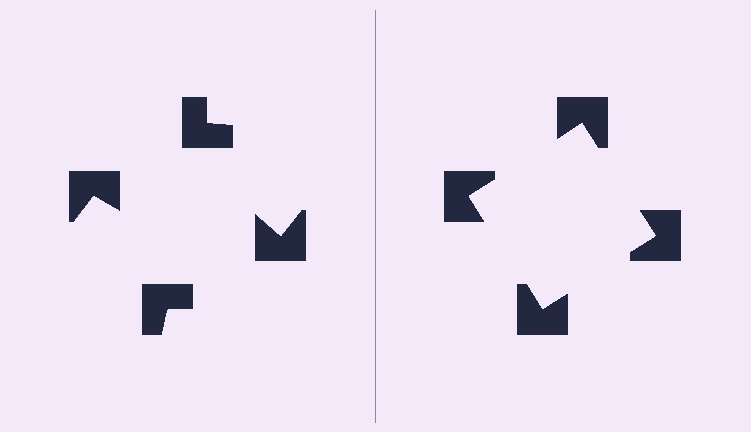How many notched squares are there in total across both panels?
8 — 4 on each side.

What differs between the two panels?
The notched squares are positioned identically on both sides; only the wedge orientations differ. On the right they align to a square; on the left they are misaligned.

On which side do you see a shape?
An illusory square appears on the right side. On the left side the wedge cuts are rotated, so no coherent shape forms.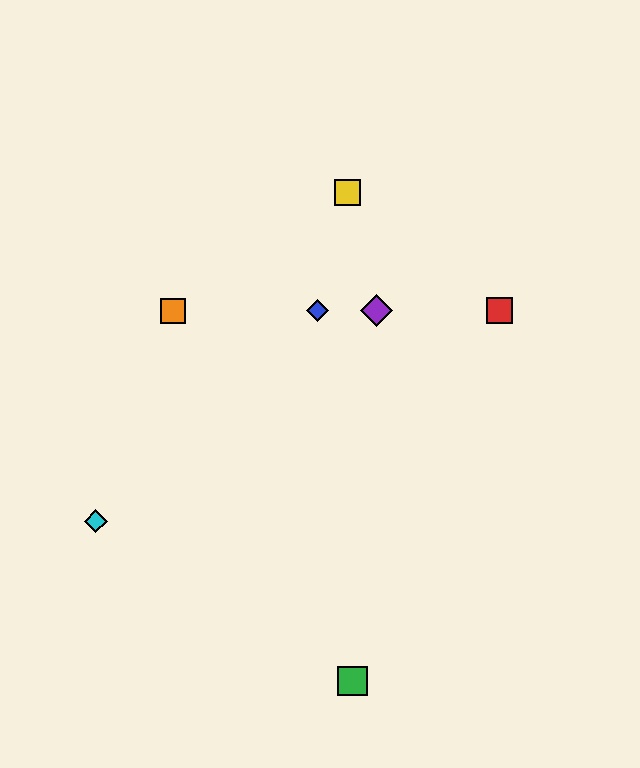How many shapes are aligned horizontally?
4 shapes (the red square, the blue diamond, the purple diamond, the orange square) are aligned horizontally.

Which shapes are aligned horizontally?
The red square, the blue diamond, the purple diamond, the orange square are aligned horizontally.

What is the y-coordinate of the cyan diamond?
The cyan diamond is at y≈521.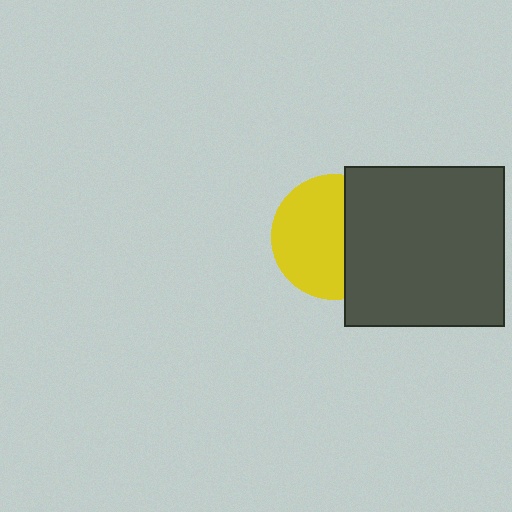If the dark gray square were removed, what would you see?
You would see the complete yellow circle.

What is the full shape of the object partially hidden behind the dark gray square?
The partially hidden object is a yellow circle.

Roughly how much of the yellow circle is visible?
About half of it is visible (roughly 59%).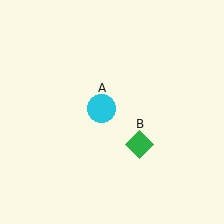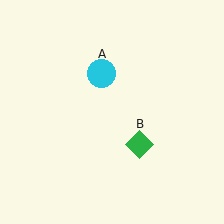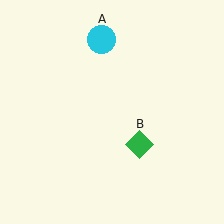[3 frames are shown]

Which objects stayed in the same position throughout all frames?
Green diamond (object B) remained stationary.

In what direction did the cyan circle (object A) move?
The cyan circle (object A) moved up.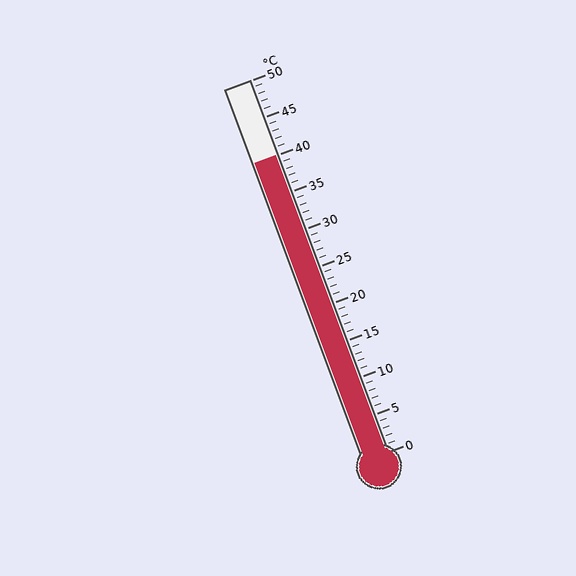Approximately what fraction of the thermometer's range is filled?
The thermometer is filled to approximately 80% of its range.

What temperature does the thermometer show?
The thermometer shows approximately 40°C.